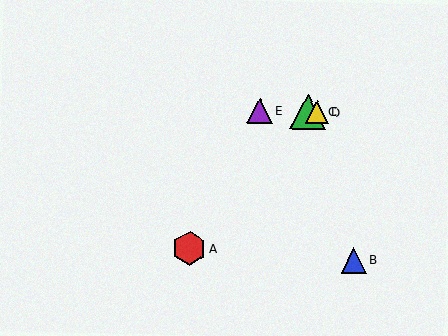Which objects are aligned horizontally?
Objects C, D, E are aligned horizontally.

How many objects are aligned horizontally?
3 objects (C, D, E) are aligned horizontally.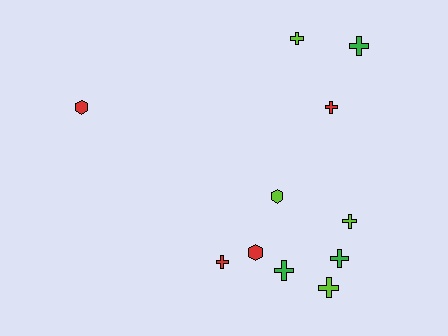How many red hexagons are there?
There are 2 red hexagons.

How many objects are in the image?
There are 11 objects.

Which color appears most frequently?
Red, with 4 objects.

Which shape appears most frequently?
Cross, with 8 objects.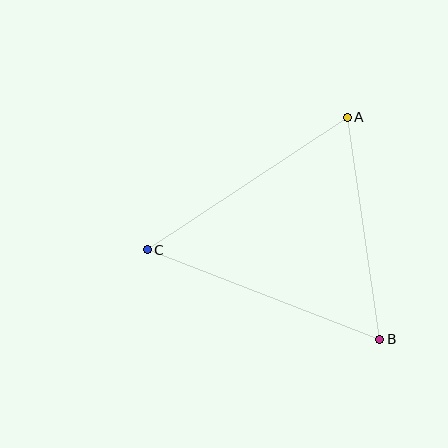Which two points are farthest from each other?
Points B and C are farthest from each other.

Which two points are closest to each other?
Points A and B are closest to each other.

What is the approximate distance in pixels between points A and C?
The distance between A and C is approximately 240 pixels.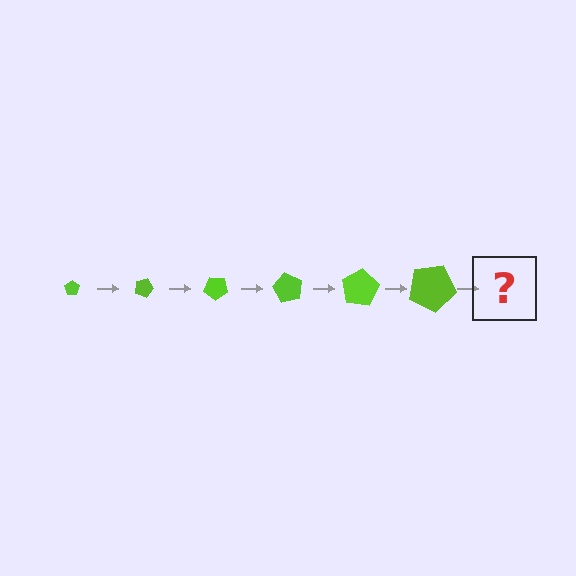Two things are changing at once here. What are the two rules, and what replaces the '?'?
The two rules are that the pentagon grows larger each step and it rotates 20 degrees each step. The '?' should be a pentagon, larger than the previous one and rotated 120 degrees from the start.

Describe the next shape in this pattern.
It should be a pentagon, larger than the previous one and rotated 120 degrees from the start.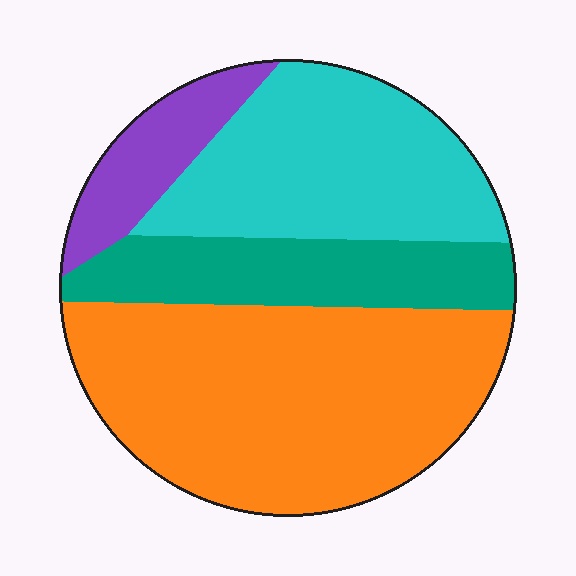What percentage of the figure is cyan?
Cyan takes up about one quarter (1/4) of the figure.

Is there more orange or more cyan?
Orange.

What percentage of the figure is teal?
Teal takes up between a sixth and a third of the figure.